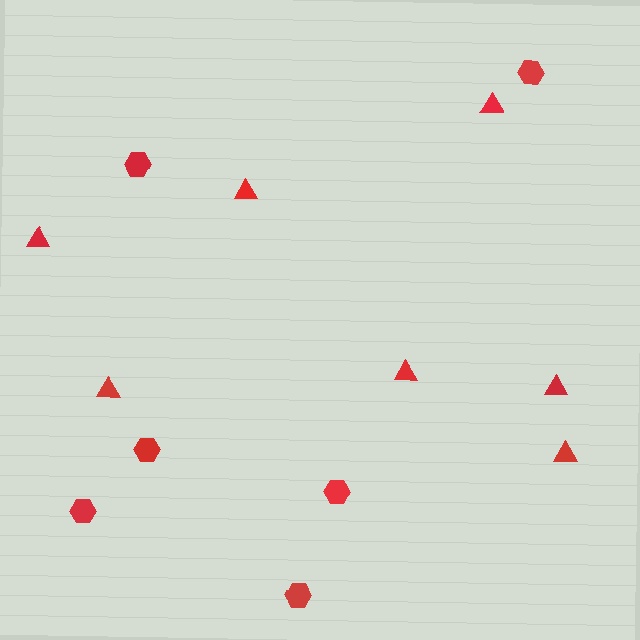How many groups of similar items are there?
There are 2 groups: one group of triangles (7) and one group of hexagons (6).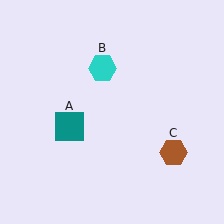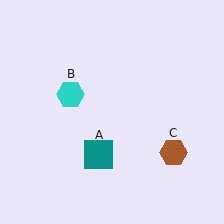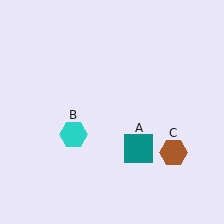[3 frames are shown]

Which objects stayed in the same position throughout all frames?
Brown hexagon (object C) remained stationary.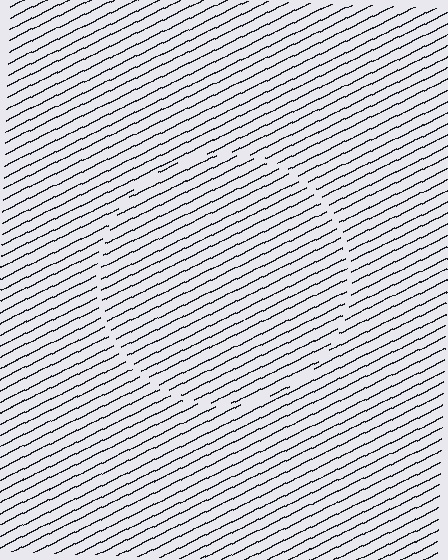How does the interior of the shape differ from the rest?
The interior of the shape contains the same grating, shifted by half a period — the contour is defined by the phase discontinuity where line-ends from the inner and outer gratings abut.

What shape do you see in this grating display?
An illusory circle. The interior of the shape contains the same grating, shifted by half a period — the contour is defined by the phase discontinuity where line-ends from the inner and outer gratings abut.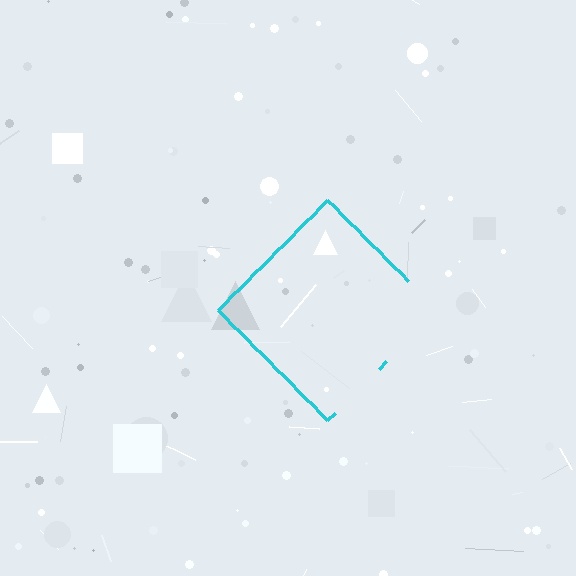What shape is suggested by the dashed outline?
The dashed outline suggests a diamond.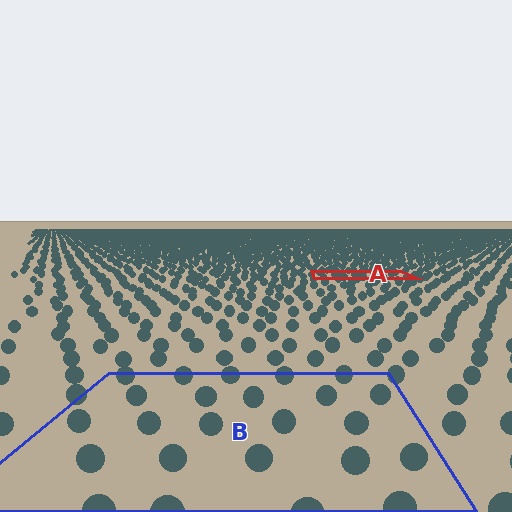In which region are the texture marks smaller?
The texture marks are smaller in region A, because it is farther away.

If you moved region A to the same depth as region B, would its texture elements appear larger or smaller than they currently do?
They would appear larger. At a closer depth, the same texture elements are projected at a bigger on-screen size.